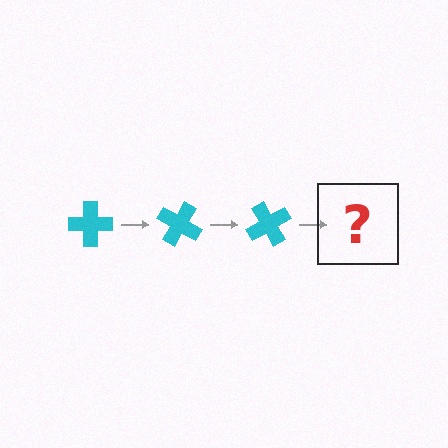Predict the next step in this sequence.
The next step is a cyan cross rotated 90 degrees.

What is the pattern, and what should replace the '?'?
The pattern is that the cross rotates 30 degrees each step. The '?' should be a cyan cross rotated 90 degrees.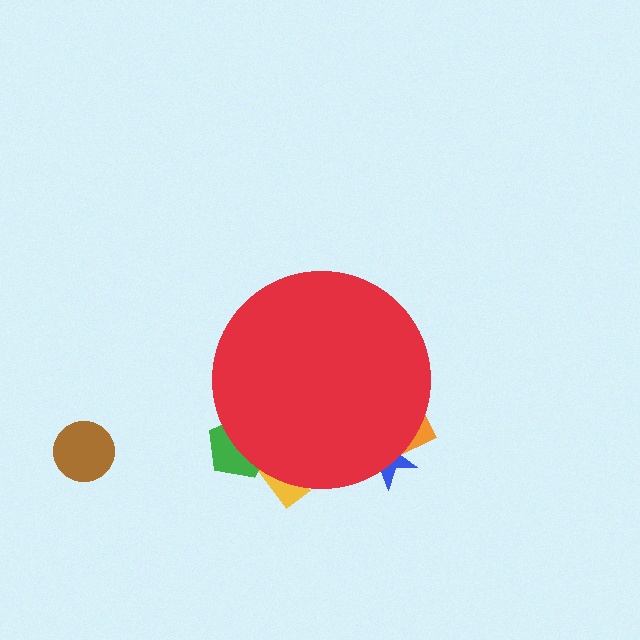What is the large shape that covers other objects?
A red circle.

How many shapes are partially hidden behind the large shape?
4 shapes are partially hidden.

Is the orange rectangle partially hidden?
Yes, the orange rectangle is partially hidden behind the red circle.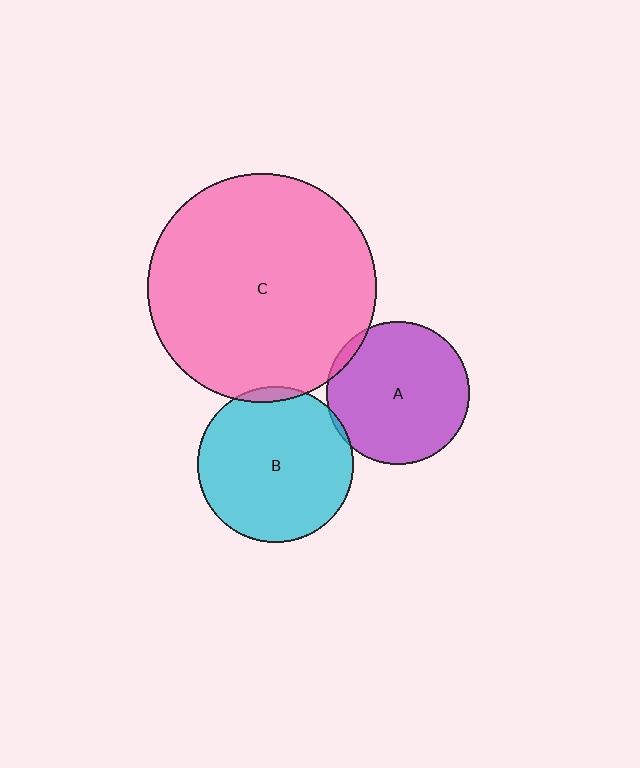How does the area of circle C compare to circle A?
Approximately 2.6 times.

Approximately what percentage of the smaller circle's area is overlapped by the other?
Approximately 5%.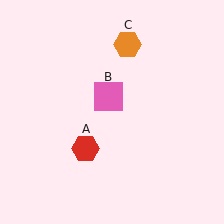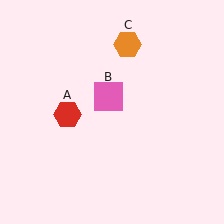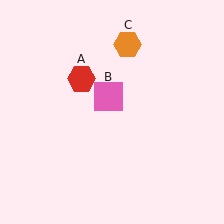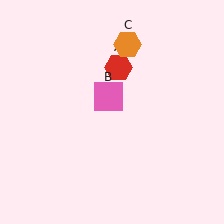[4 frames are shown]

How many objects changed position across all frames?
1 object changed position: red hexagon (object A).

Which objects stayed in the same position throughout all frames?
Pink square (object B) and orange hexagon (object C) remained stationary.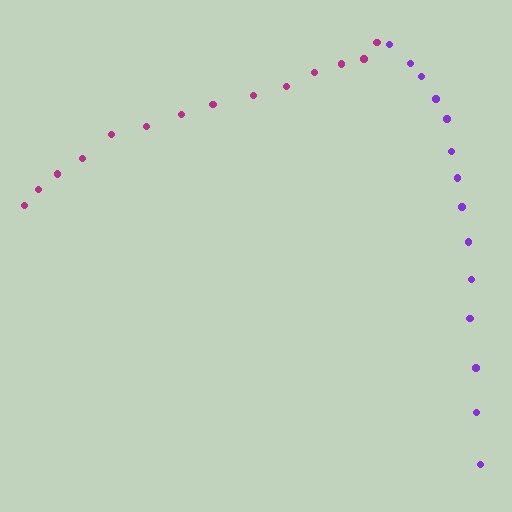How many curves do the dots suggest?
There are 2 distinct paths.